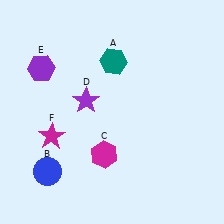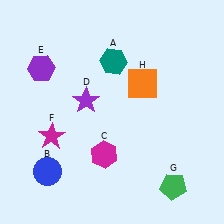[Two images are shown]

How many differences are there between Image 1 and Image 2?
There are 2 differences between the two images.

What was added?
A green pentagon (G), an orange square (H) were added in Image 2.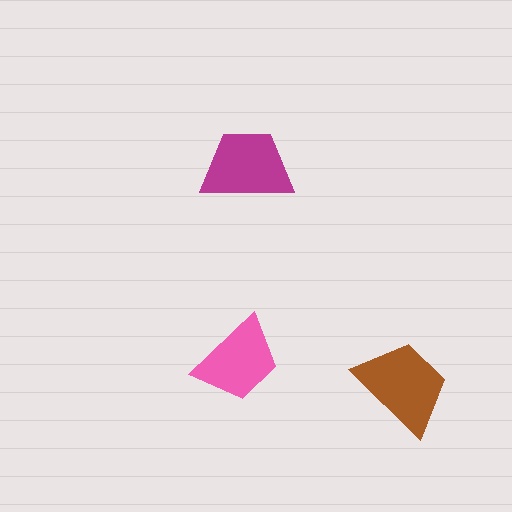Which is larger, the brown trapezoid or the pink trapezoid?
The brown one.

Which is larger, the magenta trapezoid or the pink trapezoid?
The magenta one.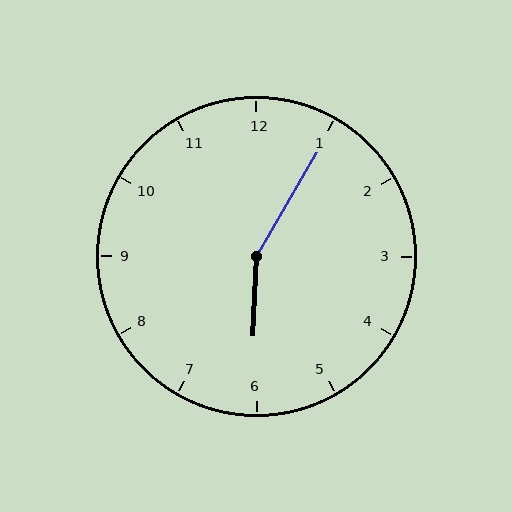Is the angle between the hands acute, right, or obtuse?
It is obtuse.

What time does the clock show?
6:05.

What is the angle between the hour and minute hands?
Approximately 152 degrees.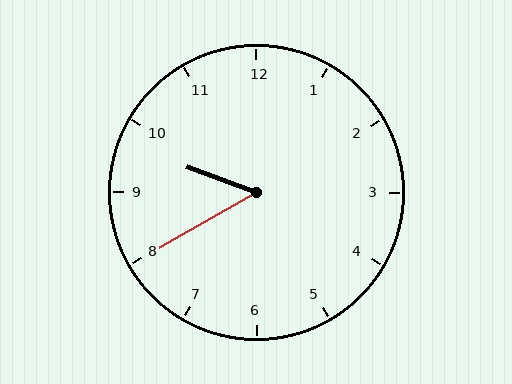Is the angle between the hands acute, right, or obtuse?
It is acute.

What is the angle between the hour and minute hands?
Approximately 50 degrees.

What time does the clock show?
9:40.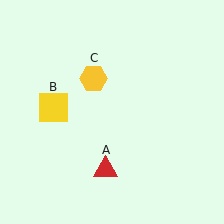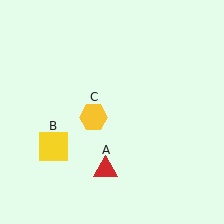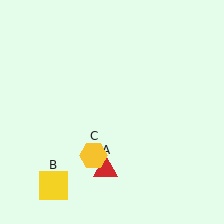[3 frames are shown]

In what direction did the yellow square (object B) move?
The yellow square (object B) moved down.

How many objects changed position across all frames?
2 objects changed position: yellow square (object B), yellow hexagon (object C).